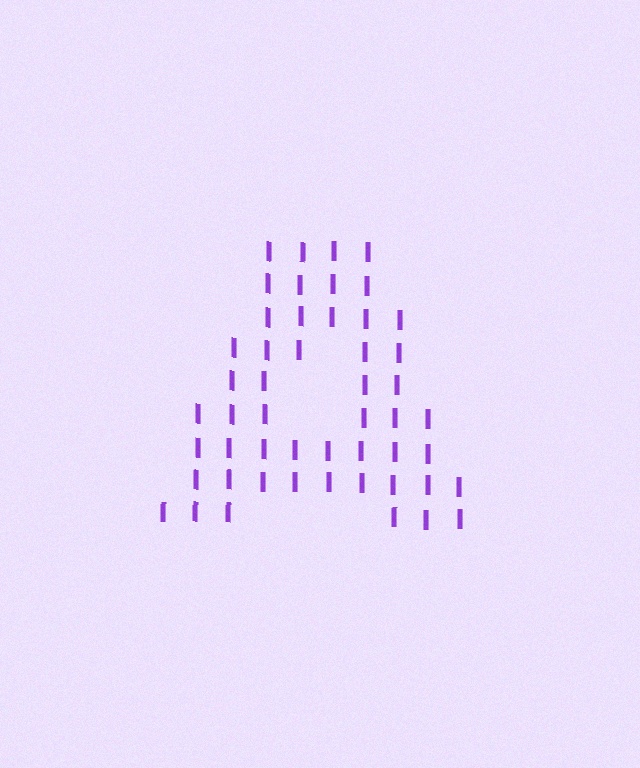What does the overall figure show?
The overall figure shows the letter A.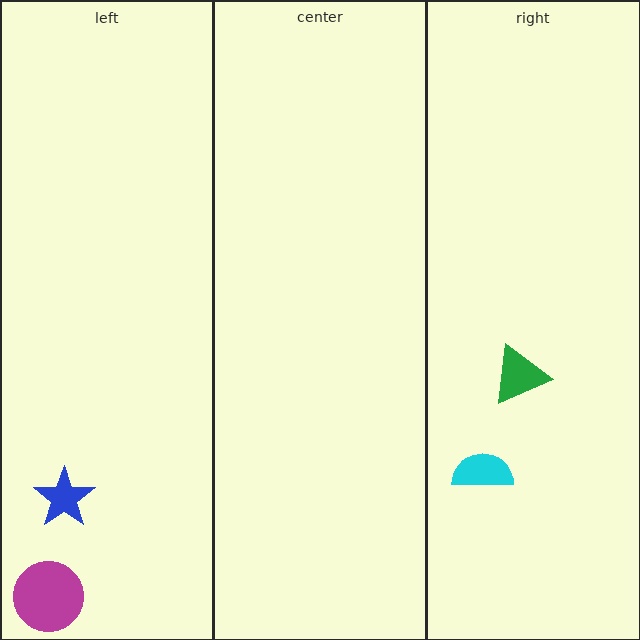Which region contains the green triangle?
The right region.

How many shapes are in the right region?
2.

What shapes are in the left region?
The blue star, the magenta circle.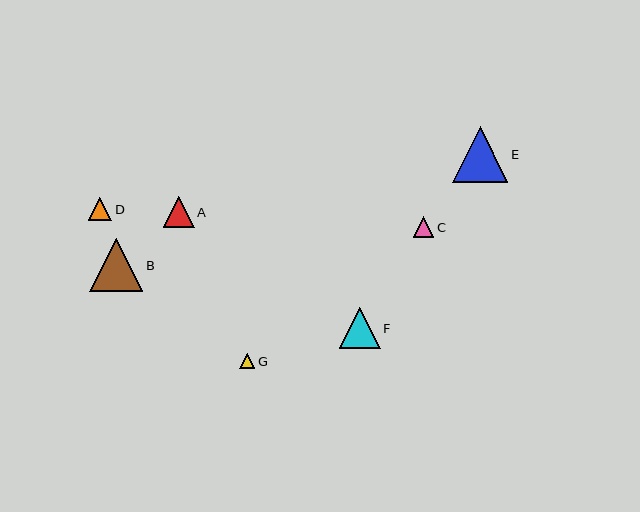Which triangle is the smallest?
Triangle G is the smallest with a size of approximately 15 pixels.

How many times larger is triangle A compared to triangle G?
Triangle A is approximately 2.0 times the size of triangle G.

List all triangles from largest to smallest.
From largest to smallest: E, B, F, A, D, C, G.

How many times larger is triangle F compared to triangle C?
Triangle F is approximately 2.0 times the size of triangle C.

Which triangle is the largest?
Triangle E is the largest with a size of approximately 55 pixels.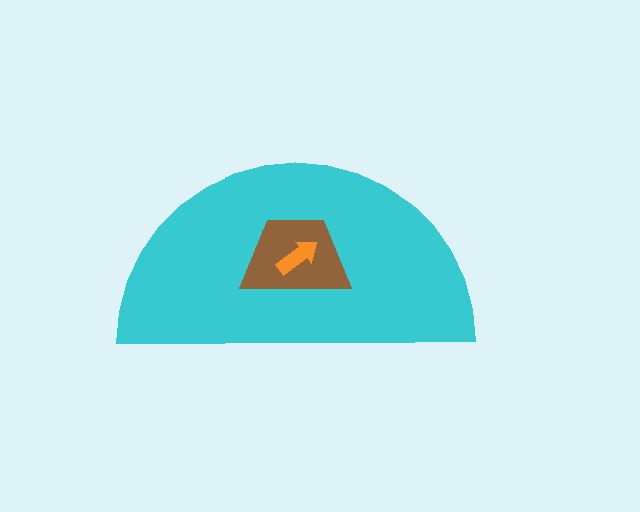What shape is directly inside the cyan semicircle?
The brown trapezoid.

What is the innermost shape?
The orange arrow.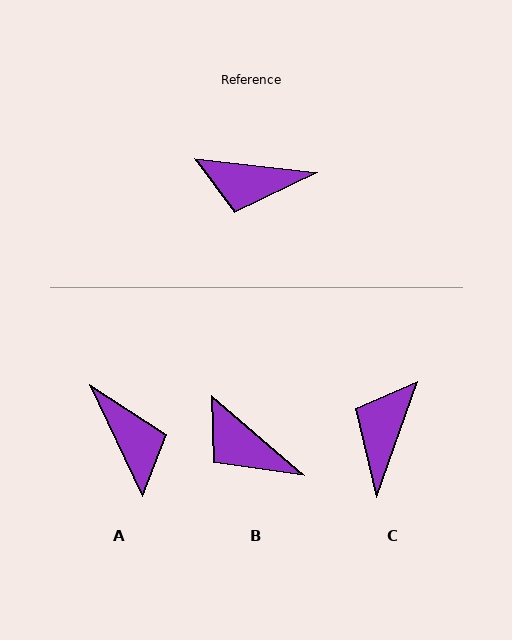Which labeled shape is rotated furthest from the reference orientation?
A, about 122 degrees away.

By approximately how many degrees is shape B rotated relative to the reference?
Approximately 34 degrees clockwise.